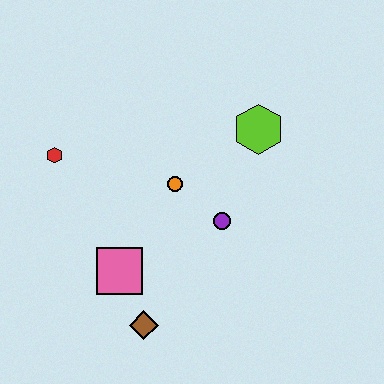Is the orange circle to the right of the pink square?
Yes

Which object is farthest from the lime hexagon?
The brown diamond is farthest from the lime hexagon.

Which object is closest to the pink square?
The brown diamond is closest to the pink square.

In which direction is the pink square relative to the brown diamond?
The pink square is above the brown diamond.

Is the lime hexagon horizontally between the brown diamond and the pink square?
No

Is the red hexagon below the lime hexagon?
Yes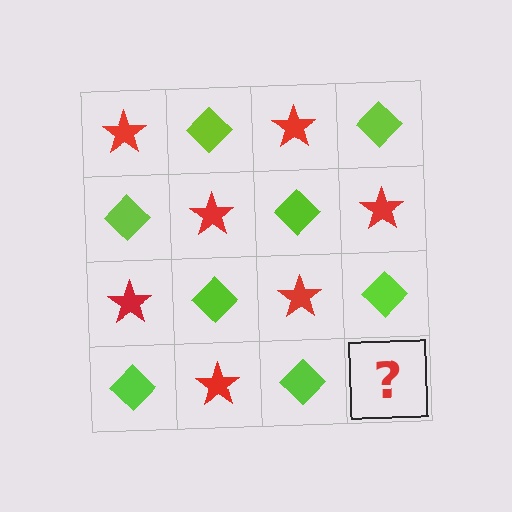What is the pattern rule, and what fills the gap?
The rule is that it alternates red star and lime diamond in a checkerboard pattern. The gap should be filled with a red star.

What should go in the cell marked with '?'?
The missing cell should contain a red star.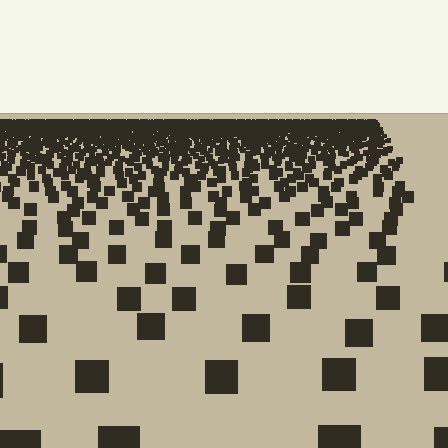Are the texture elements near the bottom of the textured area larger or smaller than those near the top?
Larger. Near the bottom, elements are closer to the viewer and appear at a bigger on-screen size.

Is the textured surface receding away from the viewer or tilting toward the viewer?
The surface is receding away from the viewer. Texture elements get smaller and denser toward the top.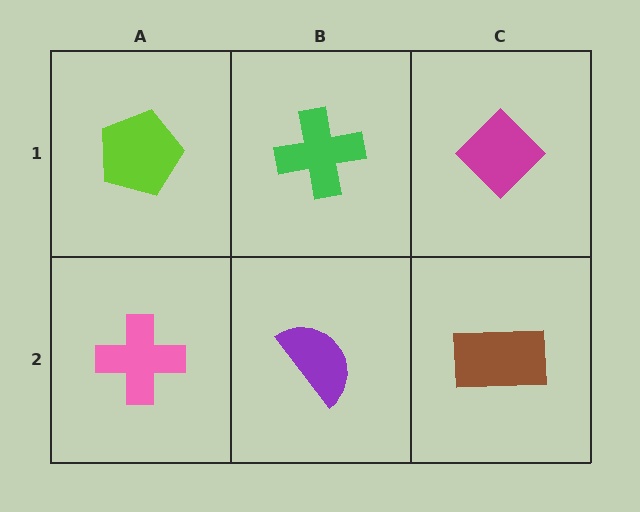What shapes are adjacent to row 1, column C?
A brown rectangle (row 2, column C), a green cross (row 1, column B).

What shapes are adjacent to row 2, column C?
A magenta diamond (row 1, column C), a purple semicircle (row 2, column B).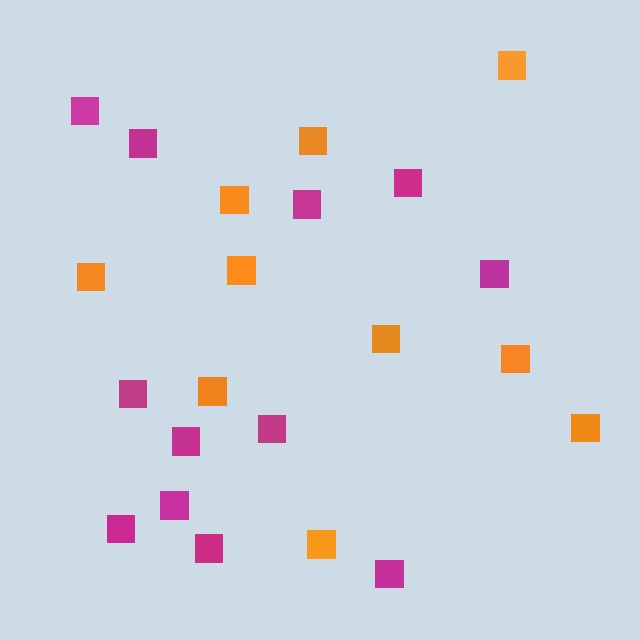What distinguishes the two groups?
There are 2 groups: one group of magenta squares (12) and one group of orange squares (10).